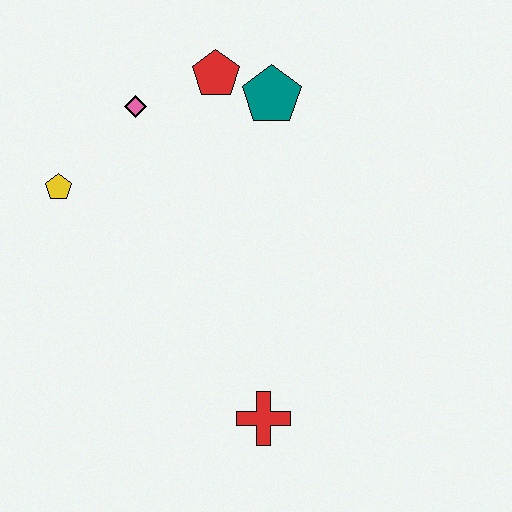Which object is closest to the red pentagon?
The teal pentagon is closest to the red pentagon.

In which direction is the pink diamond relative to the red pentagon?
The pink diamond is to the left of the red pentagon.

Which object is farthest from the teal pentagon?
The red cross is farthest from the teal pentagon.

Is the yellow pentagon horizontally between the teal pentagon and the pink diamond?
No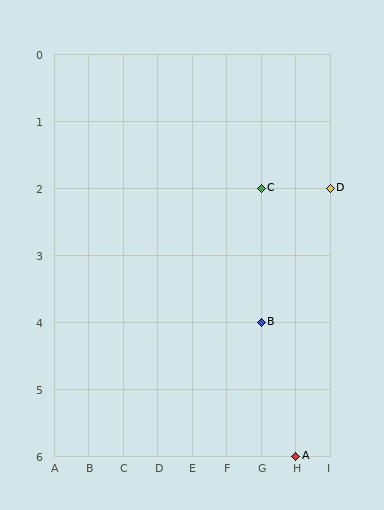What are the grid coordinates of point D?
Point D is at grid coordinates (I, 2).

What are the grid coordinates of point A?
Point A is at grid coordinates (H, 6).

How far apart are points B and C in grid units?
Points B and C are 2 rows apart.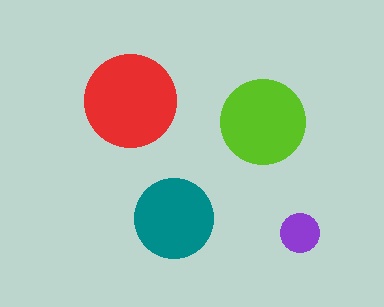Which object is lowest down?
The purple circle is bottommost.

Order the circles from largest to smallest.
the red one, the lime one, the teal one, the purple one.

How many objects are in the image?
There are 4 objects in the image.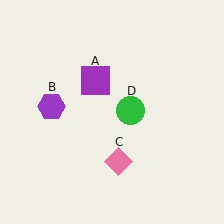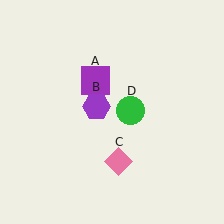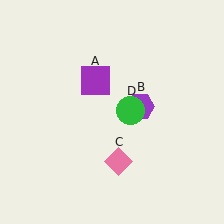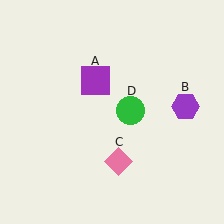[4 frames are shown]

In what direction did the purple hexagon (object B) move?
The purple hexagon (object B) moved right.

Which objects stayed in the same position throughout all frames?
Purple square (object A) and pink diamond (object C) and green circle (object D) remained stationary.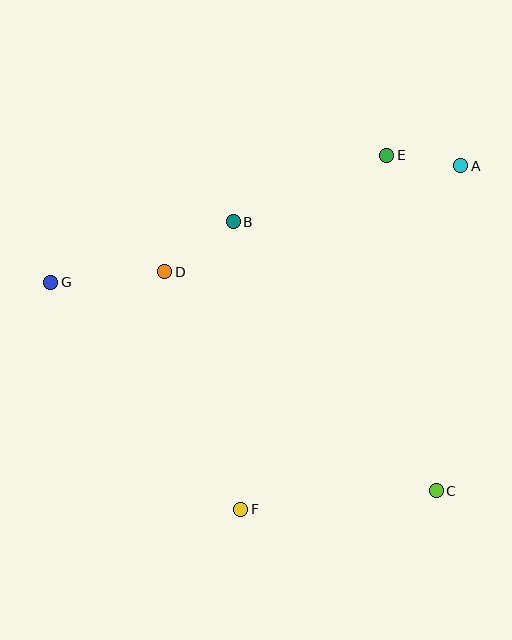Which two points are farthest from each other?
Points C and G are farthest from each other.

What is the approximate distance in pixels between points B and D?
The distance between B and D is approximately 85 pixels.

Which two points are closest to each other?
Points A and E are closest to each other.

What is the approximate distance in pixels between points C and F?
The distance between C and F is approximately 196 pixels.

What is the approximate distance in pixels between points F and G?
The distance between F and G is approximately 296 pixels.